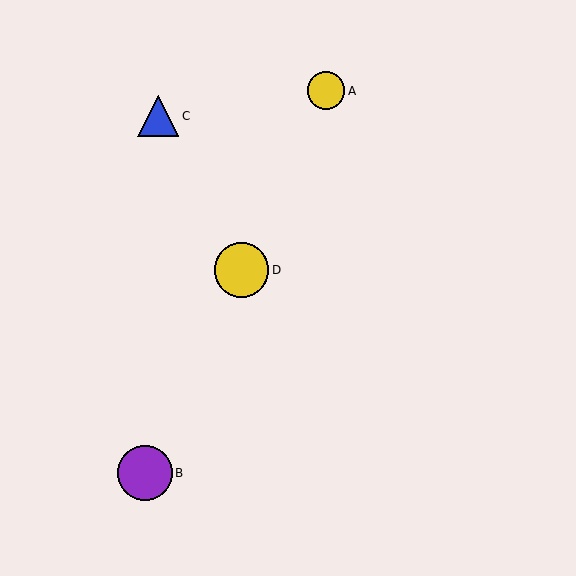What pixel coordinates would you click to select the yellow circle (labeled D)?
Click at (241, 270) to select the yellow circle D.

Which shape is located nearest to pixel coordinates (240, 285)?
The yellow circle (labeled D) at (241, 270) is nearest to that location.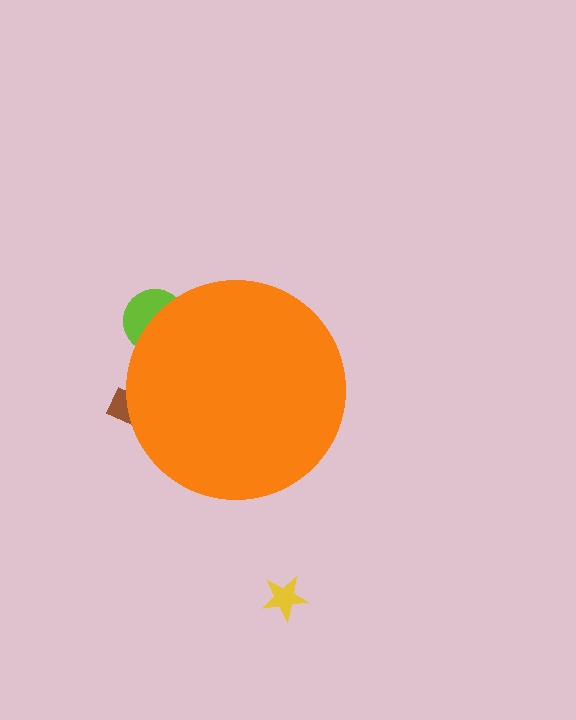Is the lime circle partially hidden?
Yes, the lime circle is partially hidden behind the orange circle.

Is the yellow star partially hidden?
No, the yellow star is fully visible.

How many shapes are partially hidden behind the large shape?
2 shapes are partially hidden.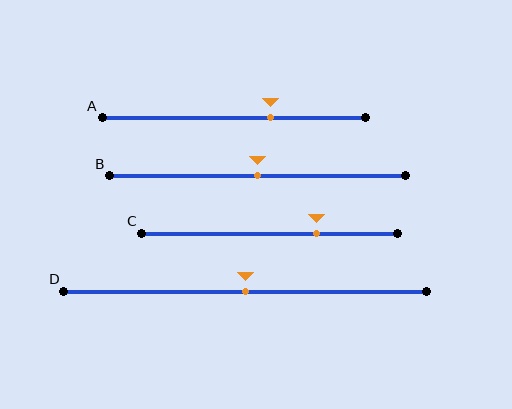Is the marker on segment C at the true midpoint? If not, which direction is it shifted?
No, the marker on segment C is shifted to the right by about 18% of the segment length.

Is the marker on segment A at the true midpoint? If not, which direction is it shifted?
No, the marker on segment A is shifted to the right by about 14% of the segment length.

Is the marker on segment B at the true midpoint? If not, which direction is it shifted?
Yes, the marker on segment B is at the true midpoint.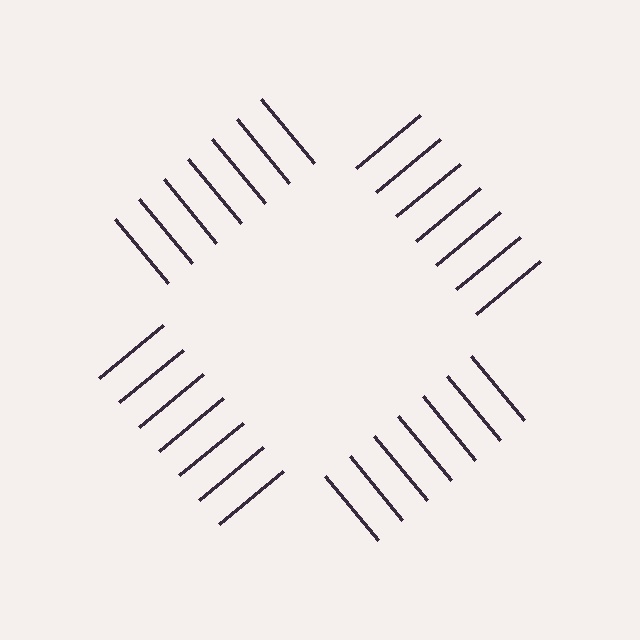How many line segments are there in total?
28 — 7 along each of the 4 edges.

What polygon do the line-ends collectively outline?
An illusory square — the line segments terminate on its edges but no continuous stroke is drawn.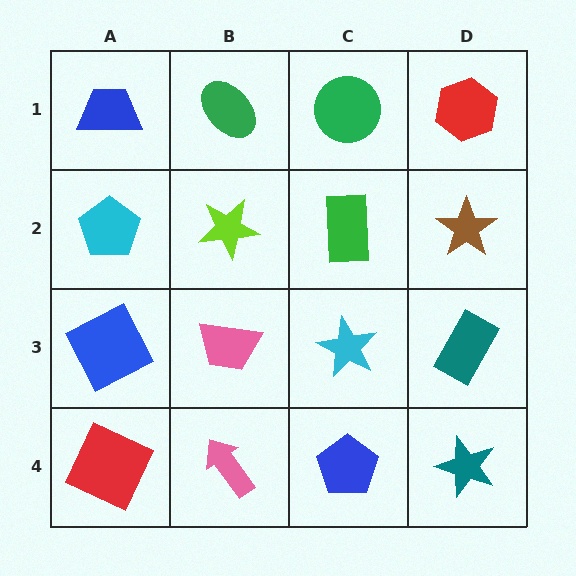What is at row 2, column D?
A brown star.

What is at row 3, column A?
A blue square.